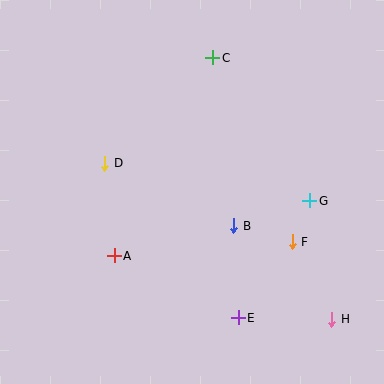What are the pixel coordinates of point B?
Point B is at (234, 226).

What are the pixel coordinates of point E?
Point E is at (238, 318).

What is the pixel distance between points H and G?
The distance between H and G is 121 pixels.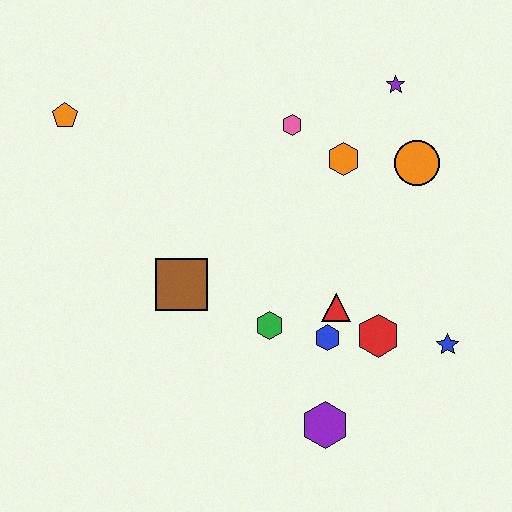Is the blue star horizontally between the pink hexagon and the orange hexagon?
No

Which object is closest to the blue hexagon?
The red triangle is closest to the blue hexagon.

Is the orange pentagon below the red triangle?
No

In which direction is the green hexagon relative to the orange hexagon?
The green hexagon is below the orange hexagon.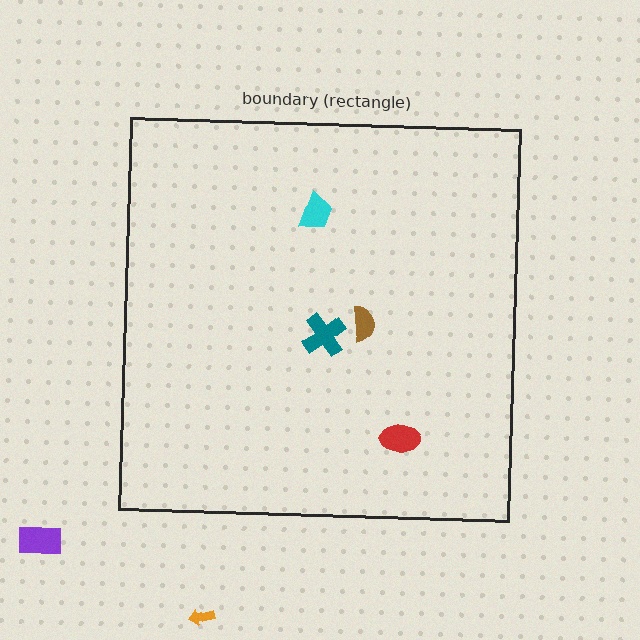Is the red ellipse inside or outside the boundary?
Inside.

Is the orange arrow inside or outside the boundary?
Outside.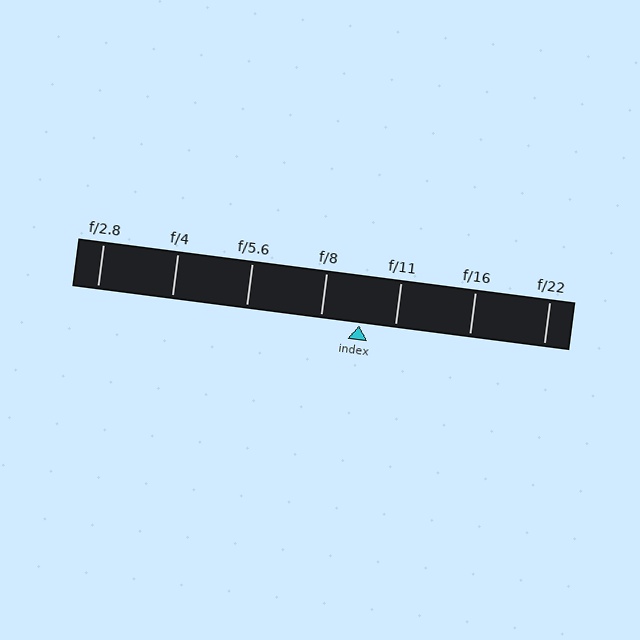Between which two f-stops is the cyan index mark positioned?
The index mark is between f/8 and f/11.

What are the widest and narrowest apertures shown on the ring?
The widest aperture shown is f/2.8 and the narrowest is f/22.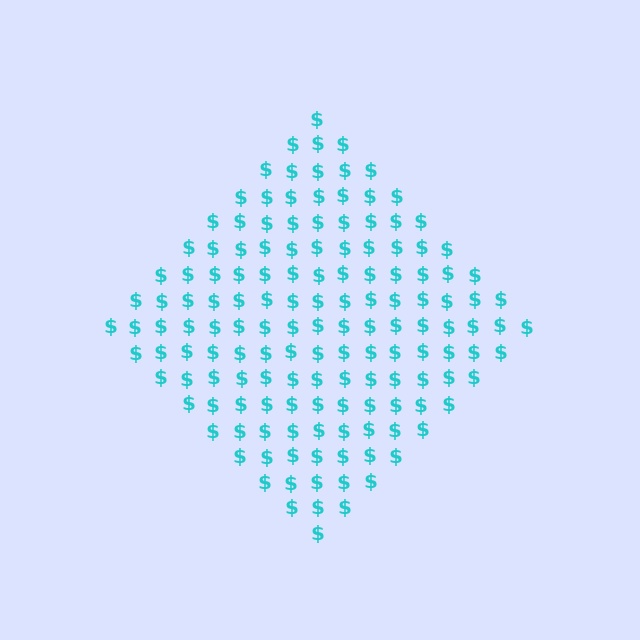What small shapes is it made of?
It is made of small dollar signs.